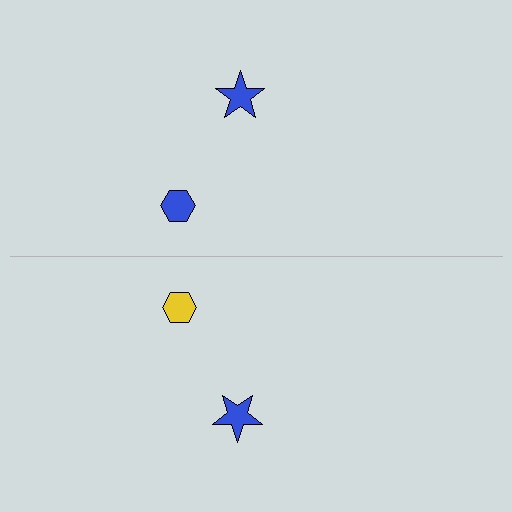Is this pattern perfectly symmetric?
No, the pattern is not perfectly symmetric. The yellow hexagon on the bottom side breaks the symmetry — its mirror counterpart is blue.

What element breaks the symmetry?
The yellow hexagon on the bottom side breaks the symmetry — its mirror counterpart is blue.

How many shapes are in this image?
There are 4 shapes in this image.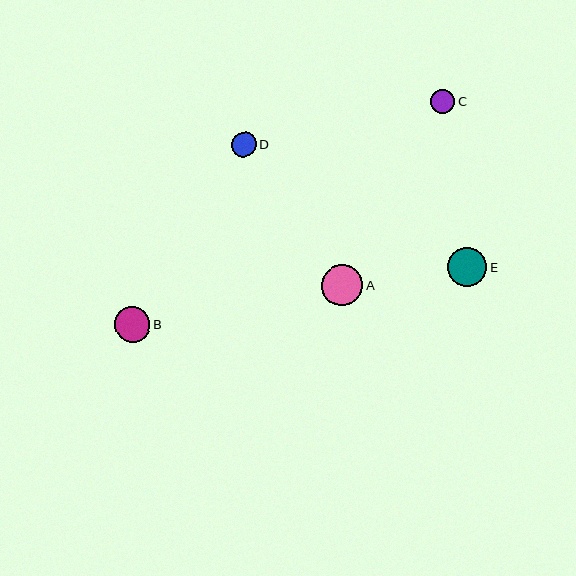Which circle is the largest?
Circle A is the largest with a size of approximately 41 pixels.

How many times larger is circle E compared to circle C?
Circle E is approximately 1.6 times the size of circle C.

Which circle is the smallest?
Circle C is the smallest with a size of approximately 24 pixels.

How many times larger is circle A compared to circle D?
Circle A is approximately 1.6 times the size of circle D.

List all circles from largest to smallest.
From largest to smallest: A, E, B, D, C.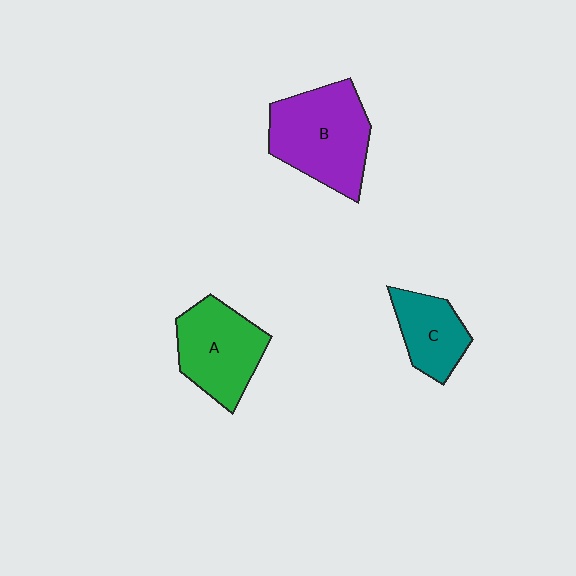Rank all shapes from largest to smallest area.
From largest to smallest: B (purple), A (green), C (teal).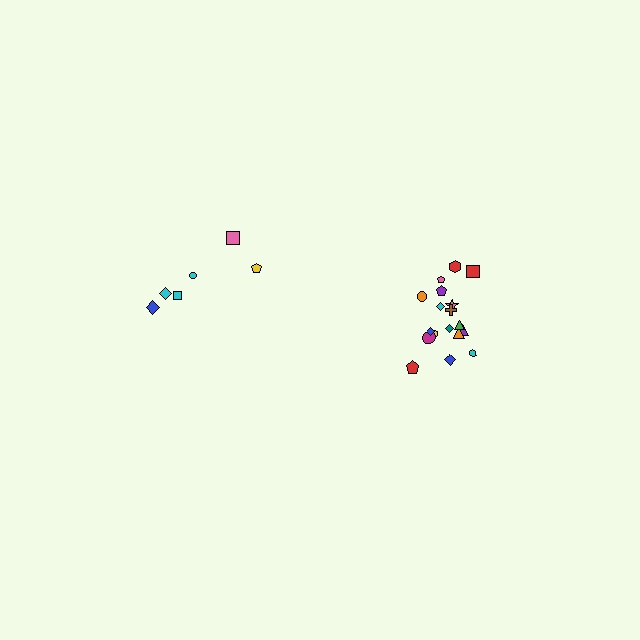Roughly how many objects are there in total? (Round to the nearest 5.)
Roughly 25 objects in total.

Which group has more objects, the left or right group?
The right group.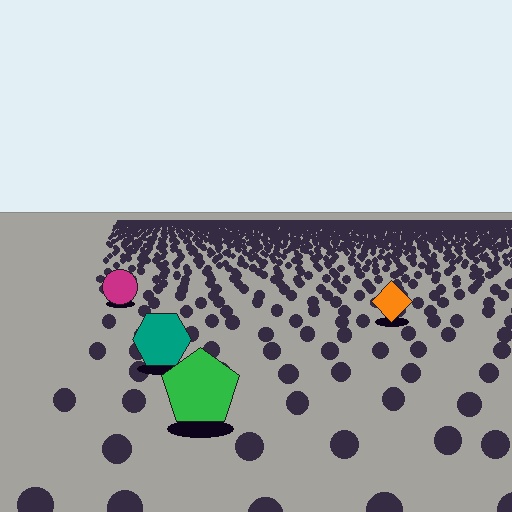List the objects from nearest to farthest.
From nearest to farthest: the green pentagon, the teal hexagon, the orange diamond, the magenta circle.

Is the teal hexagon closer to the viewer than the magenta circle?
Yes. The teal hexagon is closer — you can tell from the texture gradient: the ground texture is coarser near it.